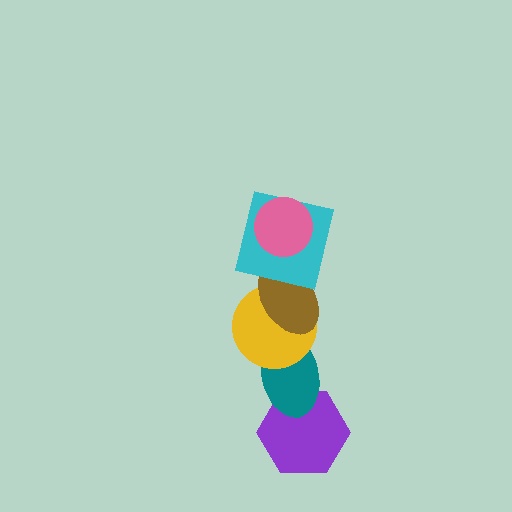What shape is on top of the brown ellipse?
The cyan square is on top of the brown ellipse.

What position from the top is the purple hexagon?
The purple hexagon is 6th from the top.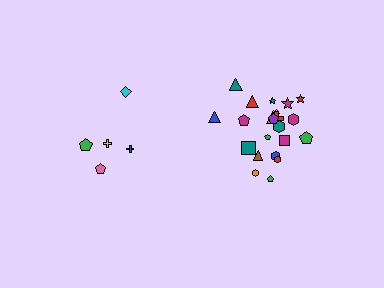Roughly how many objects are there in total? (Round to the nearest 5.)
Roughly 25 objects in total.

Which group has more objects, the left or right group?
The right group.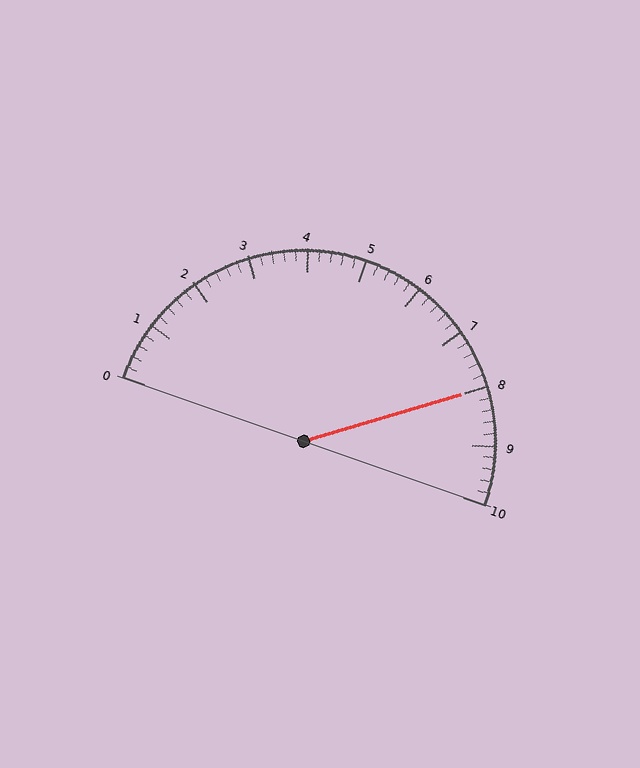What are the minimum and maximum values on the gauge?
The gauge ranges from 0 to 10.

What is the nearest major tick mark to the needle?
The nearest major tick mark is 8.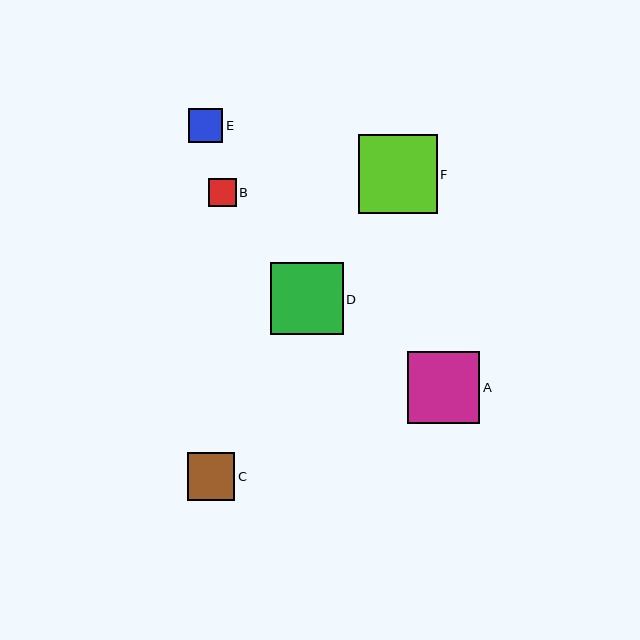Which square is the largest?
Square F is the largest with a size of approximately 79 pixels.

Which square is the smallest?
Square B is the smallest with a size of approximately 28 pixels.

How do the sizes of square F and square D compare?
Square F and square D are approximately the same size.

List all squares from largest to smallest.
From largest to smallest: F, D, A, C, E, B.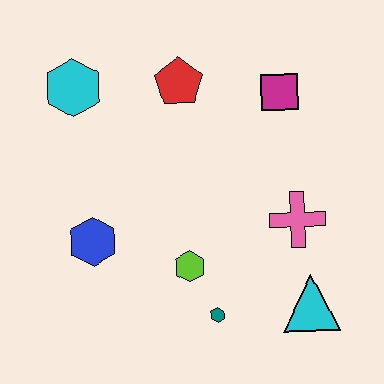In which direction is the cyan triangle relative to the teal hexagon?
The cyan triangle is to the right of the teal hexagon.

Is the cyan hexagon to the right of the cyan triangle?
No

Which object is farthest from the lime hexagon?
The cyan hexagon is farthest from the lime hexagon.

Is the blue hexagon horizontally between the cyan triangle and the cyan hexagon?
Yes